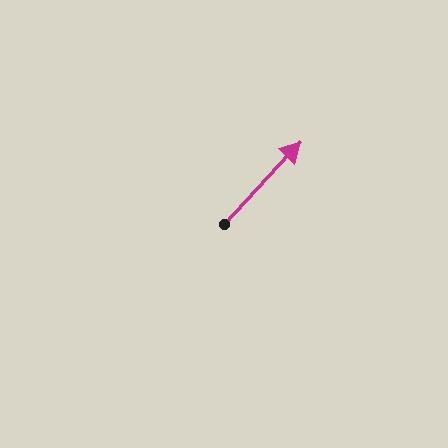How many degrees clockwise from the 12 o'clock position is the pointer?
Approximately 43 degrees.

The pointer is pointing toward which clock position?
Roughly 1 o'clock.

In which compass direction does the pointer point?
Northeast.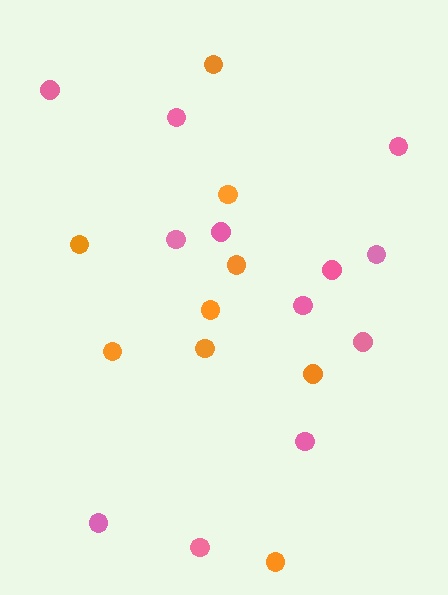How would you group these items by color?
There are 2 groups: one group of pink circles (12) and one group of orange circles (9).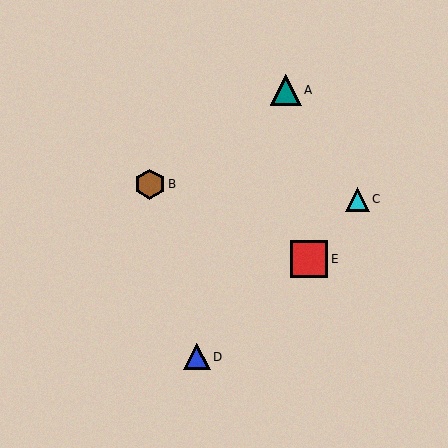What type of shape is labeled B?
Shape B is a brown hexagon.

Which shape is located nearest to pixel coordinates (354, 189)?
The cyan triangle (labeled C) at (357, 199) is nearest to that location.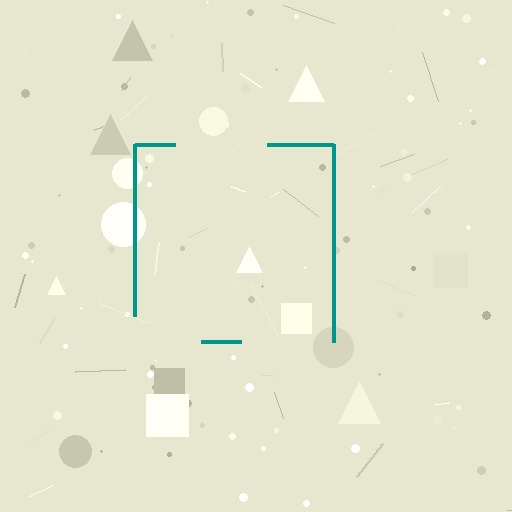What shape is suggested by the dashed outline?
The dashed outline suggests a square.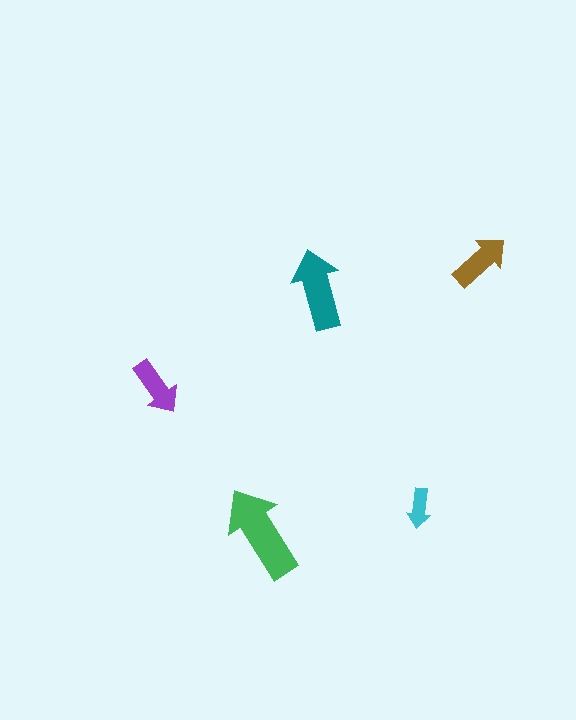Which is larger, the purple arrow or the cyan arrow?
The purple one.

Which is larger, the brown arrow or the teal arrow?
The teal one.